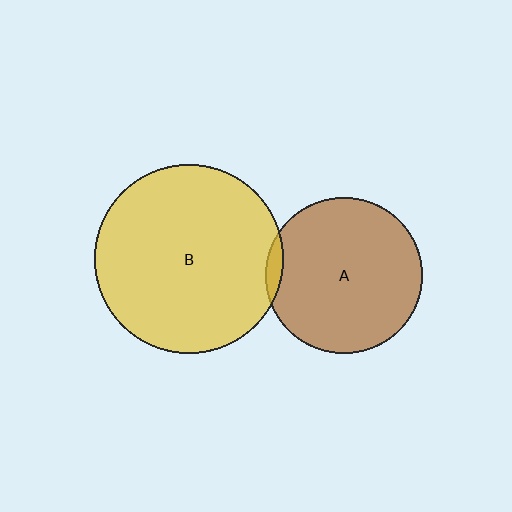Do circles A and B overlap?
Yes.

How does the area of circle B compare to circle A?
Approximately 1.5 times.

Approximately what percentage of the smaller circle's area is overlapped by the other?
Approximately 5%.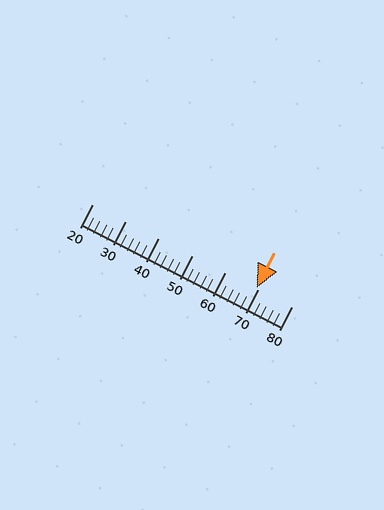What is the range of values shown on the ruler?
The ruler shows values from 20 to 80.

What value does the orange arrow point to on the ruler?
The orange arrow points to approximately 69.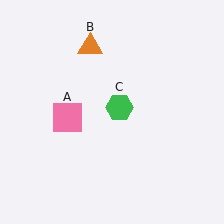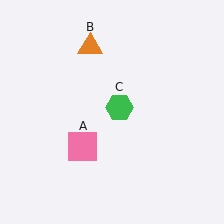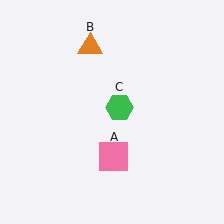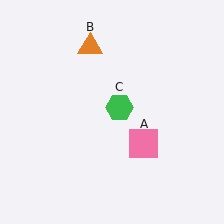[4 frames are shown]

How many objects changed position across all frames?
1 object changed position: pink square (object A).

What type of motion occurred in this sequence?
The pink square (object A) rotated counterclockwise around the center of the scene.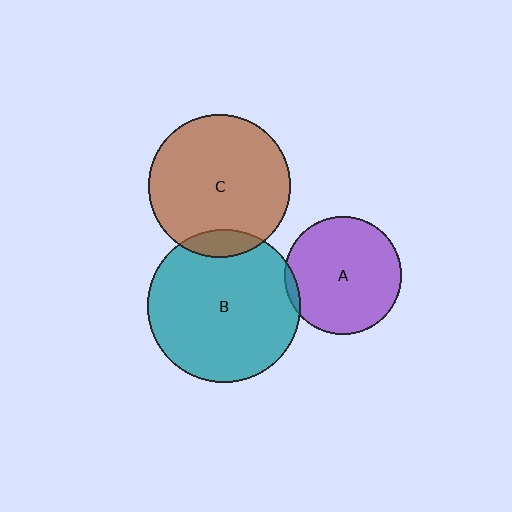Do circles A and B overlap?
Yes.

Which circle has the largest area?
Circle B (teal).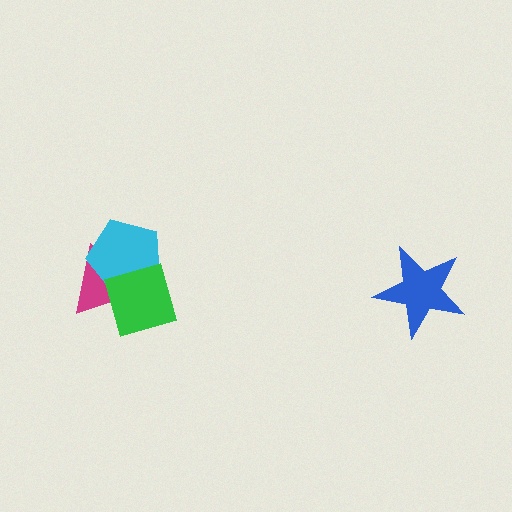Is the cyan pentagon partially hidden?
Yes, it is partially covered by another shape.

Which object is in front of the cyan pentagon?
The green diamond is in front of the cyan pentagon.